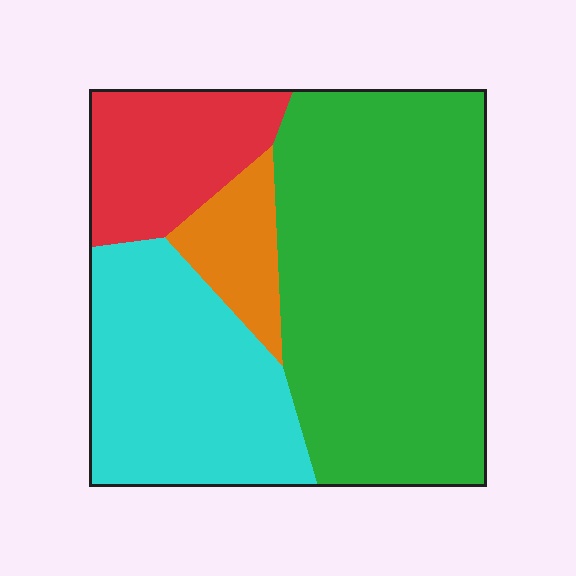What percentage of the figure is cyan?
Cyan takes up about one quarter (1/4) of the figure.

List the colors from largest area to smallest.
From largest to smallest: green, cyan, red, orange.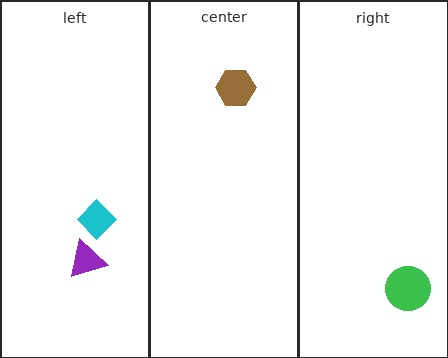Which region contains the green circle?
The right region.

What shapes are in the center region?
The brown hexagon.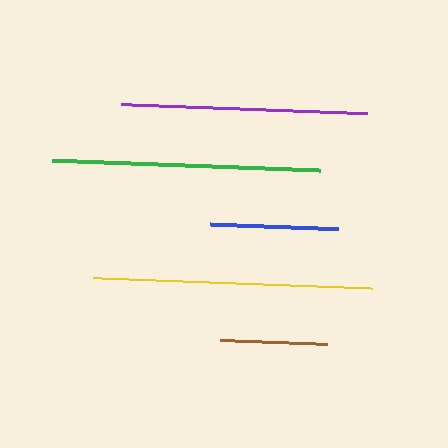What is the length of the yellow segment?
The yellow segment is approximately 280 pixels long.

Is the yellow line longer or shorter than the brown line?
The yellow line is longer than the brown line.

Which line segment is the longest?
The yellow line is the longest at approximately 280 pixels.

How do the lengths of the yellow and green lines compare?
The yellow and green lines are approximately the same length.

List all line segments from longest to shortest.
From longest to shortest: yellow, green, purple, blue, brown.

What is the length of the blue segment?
The blue segment is approximately 127 pixels long.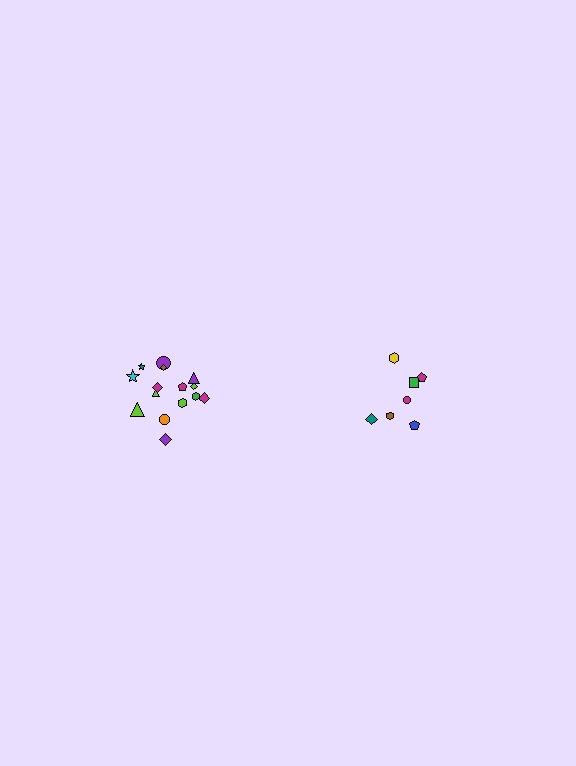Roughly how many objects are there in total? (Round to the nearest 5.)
Roughly 20 objects in total.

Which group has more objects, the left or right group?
The left group.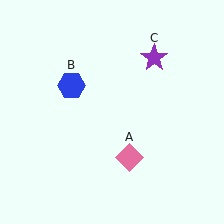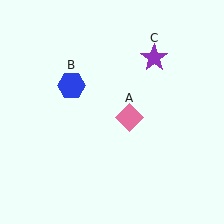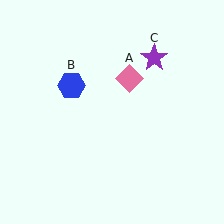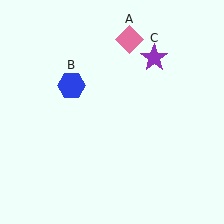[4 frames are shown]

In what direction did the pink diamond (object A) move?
The pink diamond (object A) moved up.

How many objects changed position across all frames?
1 object changed position: pink diamond (object A).